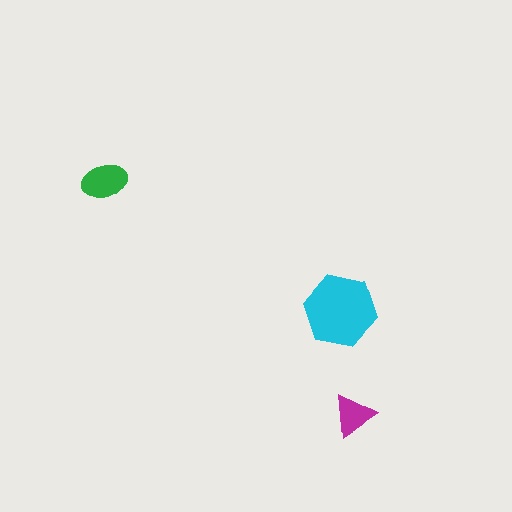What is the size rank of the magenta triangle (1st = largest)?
3rd.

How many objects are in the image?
There are 3 objects in the image.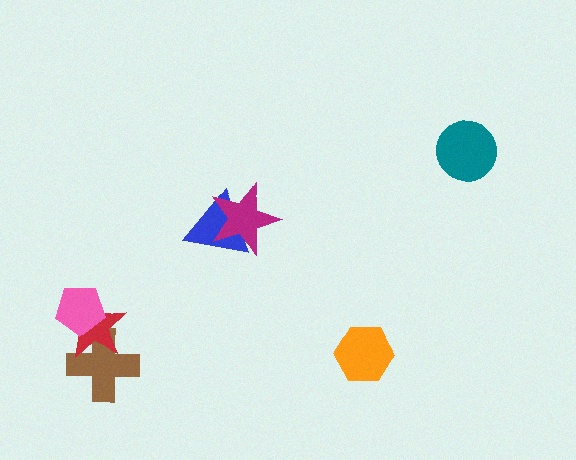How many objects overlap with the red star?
2 objects overlap with the red star.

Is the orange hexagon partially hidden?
No, no other shape covers it.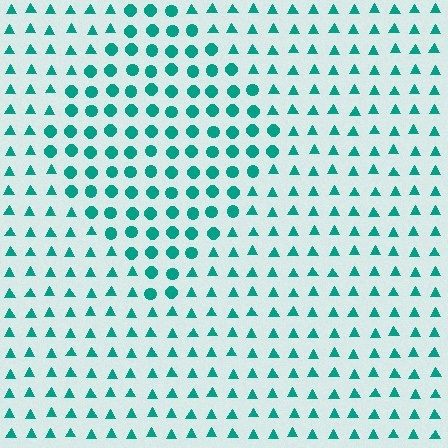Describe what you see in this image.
The image is filled with small teal elements arranged in a uniform grid. A diamond-shaped region contains circles, while the surrounding area contains triangles. The boundary is defined purely by the change in element shape.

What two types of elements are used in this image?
The image uses circles inside the diamond region and triangles outside it.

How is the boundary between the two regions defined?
The boundary is defined by a change in element shape: circles inside vs. triangles outside. All elements share the same color and spacing.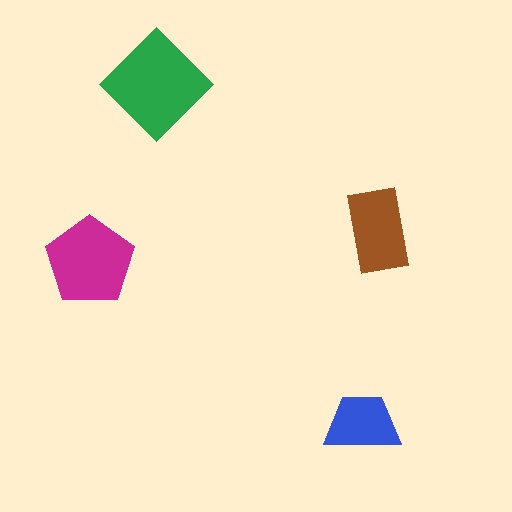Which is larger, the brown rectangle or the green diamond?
The green diamond.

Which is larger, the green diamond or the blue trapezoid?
The green diamond.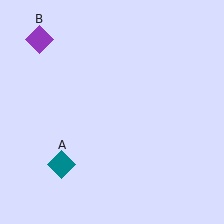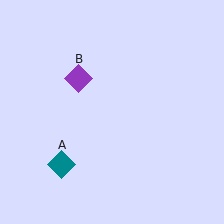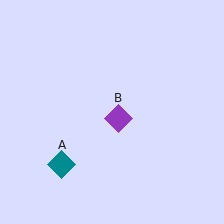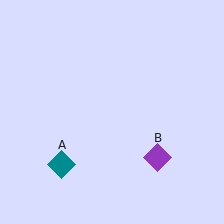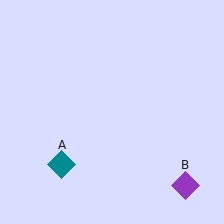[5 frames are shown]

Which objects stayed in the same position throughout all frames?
Teal diamond (object A) remained stationary.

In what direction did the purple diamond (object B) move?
The purple diamond (object B) moved down and to the right.